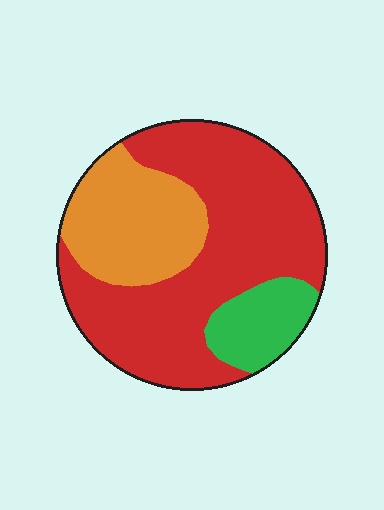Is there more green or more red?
Red.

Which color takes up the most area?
Red, at roughly 60%.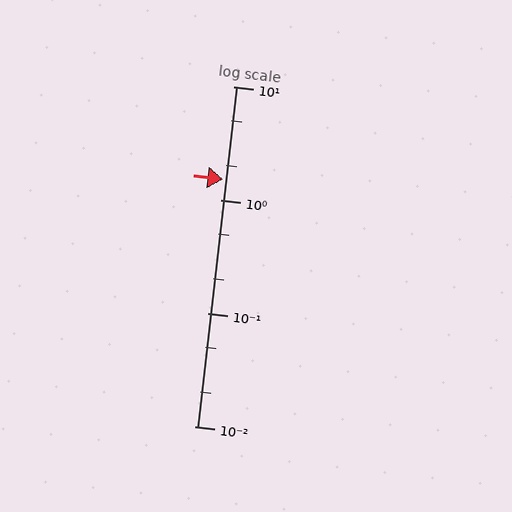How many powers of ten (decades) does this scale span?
The scale spans 3 decades, from 0.01 to 10.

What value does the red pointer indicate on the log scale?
The pointer indicates approximately 1.5.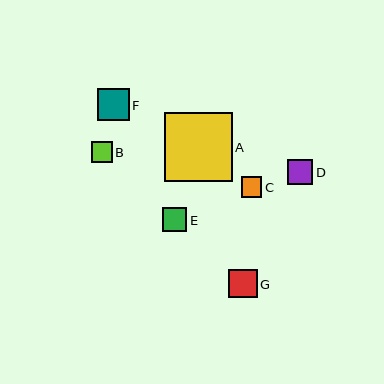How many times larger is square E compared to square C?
Square E is approximately 1.2 times the size of square C.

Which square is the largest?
Square A is the largest with a size of approximately 68 pixels.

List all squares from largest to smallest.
From largest to smallest: A, F, G, D, E, B, C.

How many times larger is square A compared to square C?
Square A is approximately 3.3 times the size of square C.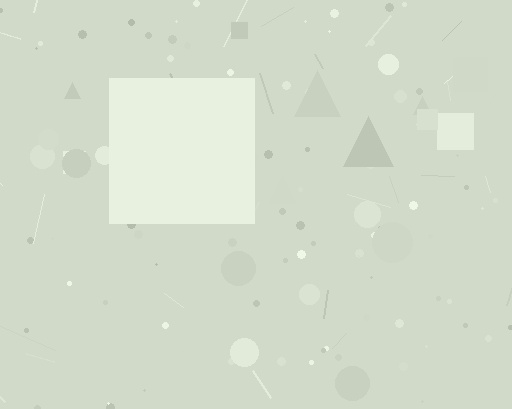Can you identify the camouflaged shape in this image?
The camouflaged shape is a square.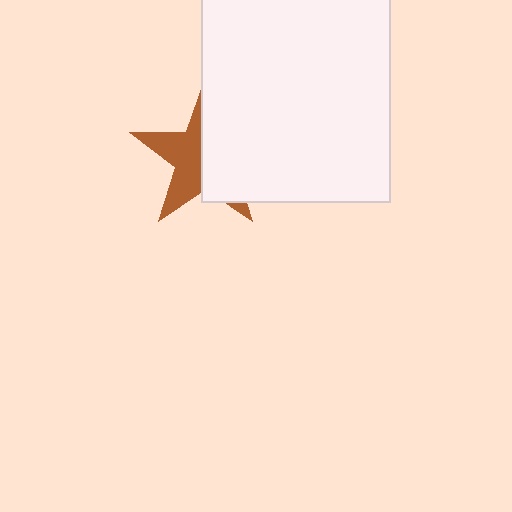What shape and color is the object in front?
The object in front is a white rectangle.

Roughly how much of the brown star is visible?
About half of it is visible (roughly 47%).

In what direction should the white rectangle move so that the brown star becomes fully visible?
The white rectangle should move right. That is the shortest direction to clear the overlap and leave the brown star fully visible.